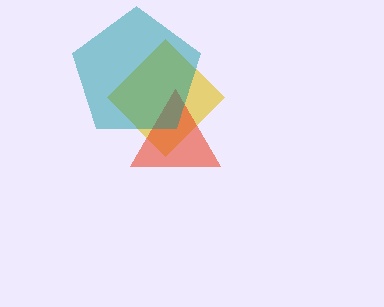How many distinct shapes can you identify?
There are 3 distinct shapes: a yellow diamond, a red triangle, a teal pentagon.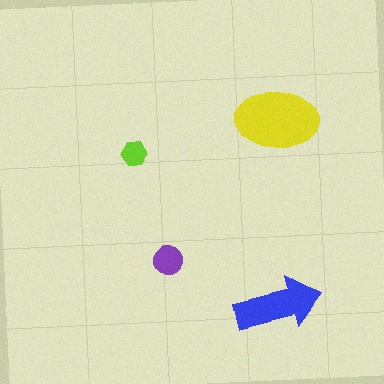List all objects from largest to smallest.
The yellow ellipse, the blue arrow, the purple circle, the lime hexagon.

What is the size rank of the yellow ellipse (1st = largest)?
1st.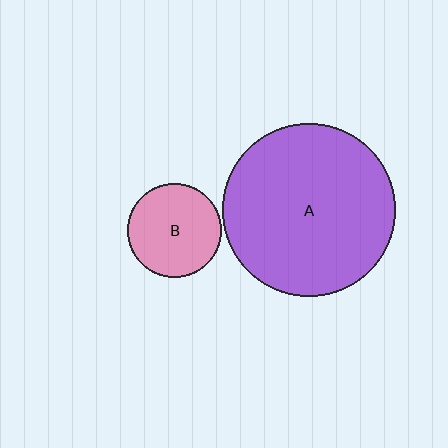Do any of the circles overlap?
No, none of the circles overlap.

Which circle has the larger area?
Circle A (purple).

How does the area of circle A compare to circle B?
Approximately 3.4 times.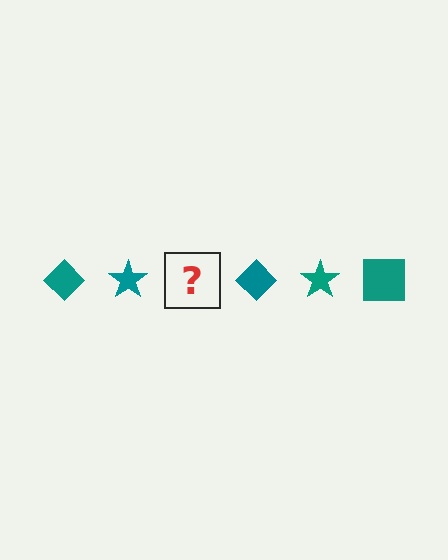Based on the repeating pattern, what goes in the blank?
The blank should be a teal square.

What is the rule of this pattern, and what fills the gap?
The rule is that the pattern cycles through diamond, star, square shapes in teal. The gap should be filled with a teal square.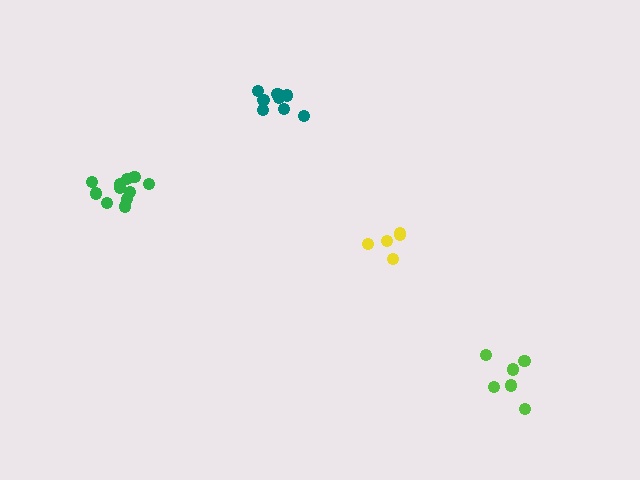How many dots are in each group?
Group 1: 5 dots, Group 2: 6 dots, Group 3: 8 dots, Group 4: 11 dots (30 total).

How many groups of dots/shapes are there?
There are 4 groups.